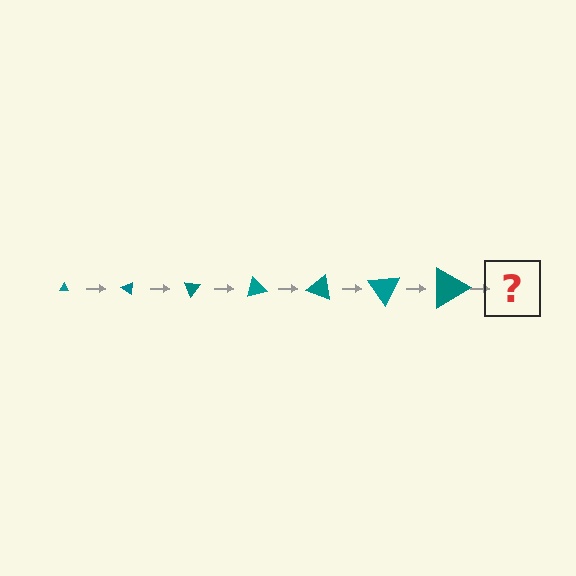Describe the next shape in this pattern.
It should be a triangle, larger than the previous one and rotated 245 degrees from the start.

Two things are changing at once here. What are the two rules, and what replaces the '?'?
The two rules are that the triangle grows larger each step and it rotates 35 degrees each step. The '?' should be a triangle, larger than the previous one and rotated 245 degrees from the start.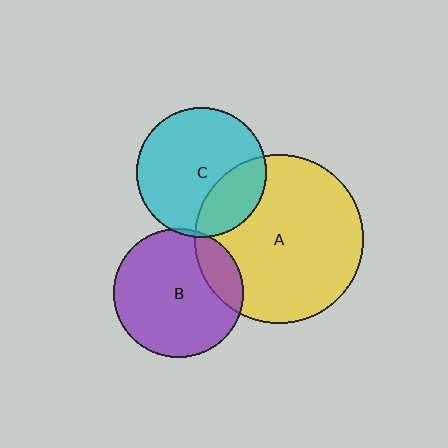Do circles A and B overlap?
Yes.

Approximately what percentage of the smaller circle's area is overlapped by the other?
Approximately 20%.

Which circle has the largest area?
Circle A (yellow).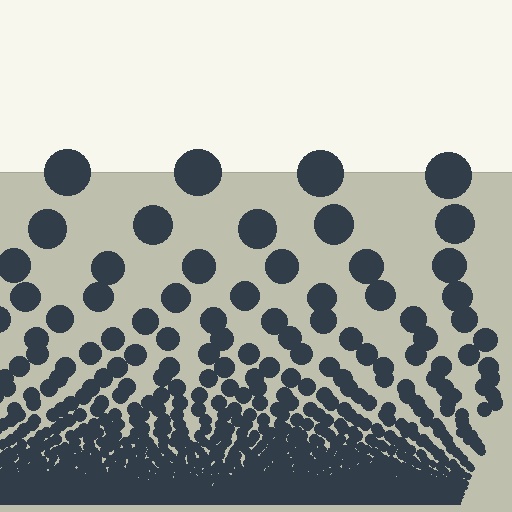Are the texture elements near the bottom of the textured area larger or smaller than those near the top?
Smaller. The gradient is inverted — elements near the bottom are smaller and denser.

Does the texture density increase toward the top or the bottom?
Density increases toward the bottom.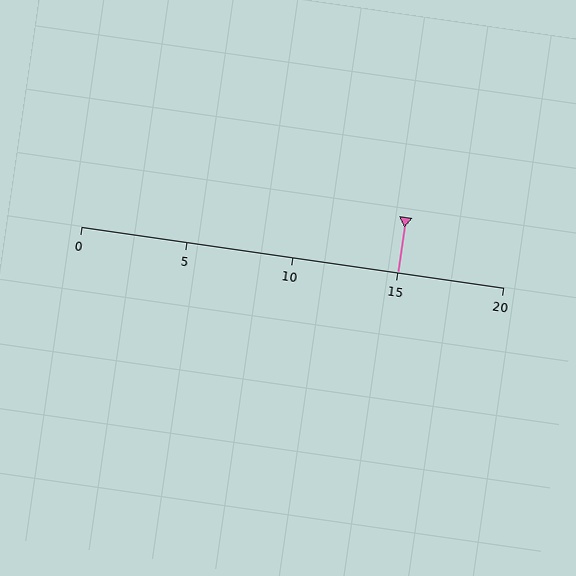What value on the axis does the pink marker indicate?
The marker indicates approximately 15.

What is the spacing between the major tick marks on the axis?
The major ticks are spaced 5 apart.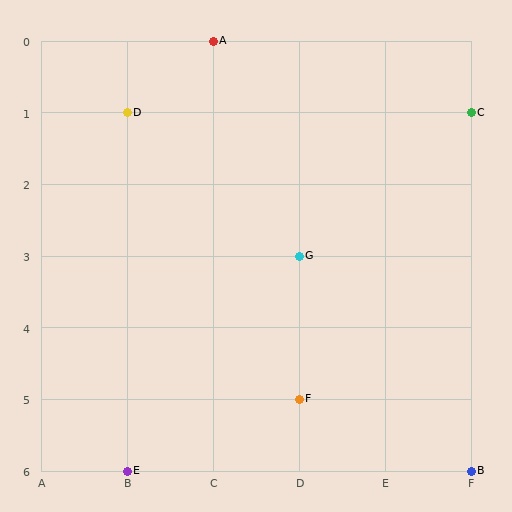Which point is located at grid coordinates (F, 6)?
Point B is at (F, 6).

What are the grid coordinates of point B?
Point B is at grid coordinates (F, 6).